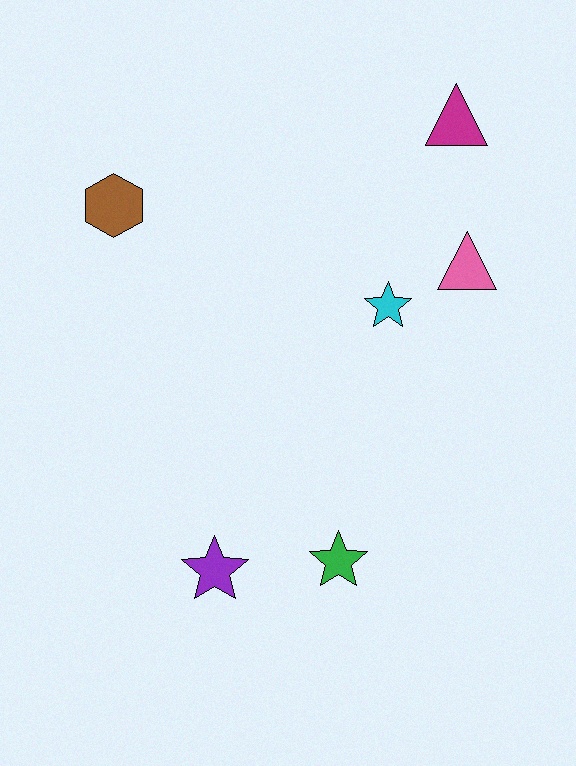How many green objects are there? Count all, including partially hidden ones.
There is 1 green object.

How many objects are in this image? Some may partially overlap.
There are 6 objects.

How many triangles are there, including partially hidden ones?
There are 2 triangles.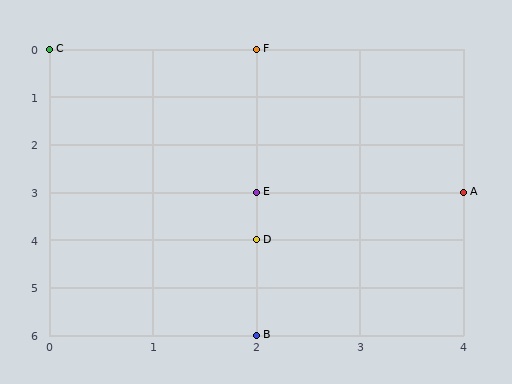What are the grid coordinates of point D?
Point D is at grid coordinates (2, 4).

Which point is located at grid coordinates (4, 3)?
Point A is at (4, 3).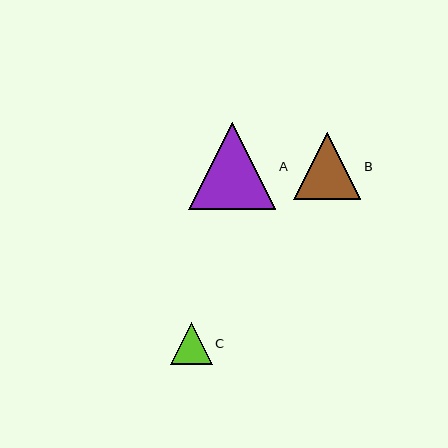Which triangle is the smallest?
Triangle C is the smallest with a size of approximately 42 pixels.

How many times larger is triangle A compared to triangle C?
Triangle A is approximately 2.1 times the size of triangle C.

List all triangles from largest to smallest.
From largest to smallest: A, B, C.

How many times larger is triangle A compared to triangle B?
Triangle A is approximately 1.3 times the size of triangle B.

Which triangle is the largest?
Triangle A is the largest with a size of approximately 87 pixels.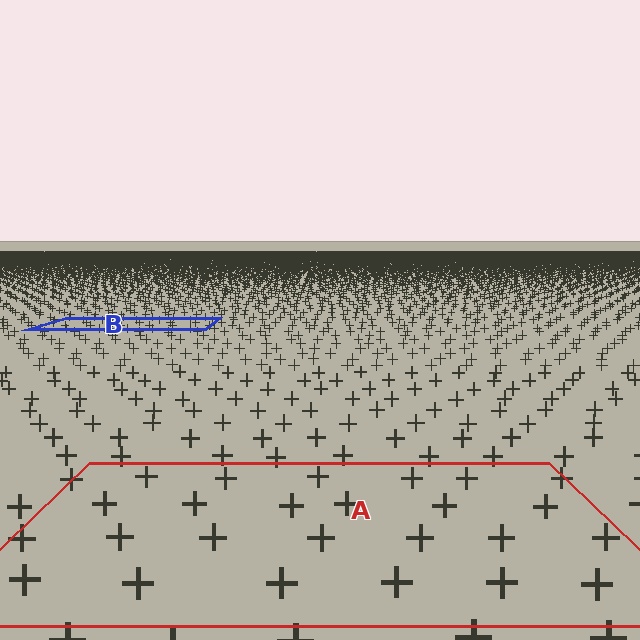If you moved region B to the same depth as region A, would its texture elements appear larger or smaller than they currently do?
They would appear larger. At a closer depth, the same texture elements are projected at a bigger on-screen size.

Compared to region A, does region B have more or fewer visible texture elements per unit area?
Region B has more texture elements per unit area — they are packed more densely because it is farther away.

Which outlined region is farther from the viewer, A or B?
Region B is farther from the viewer — the texture elements inside it appear smaller and more densely packed.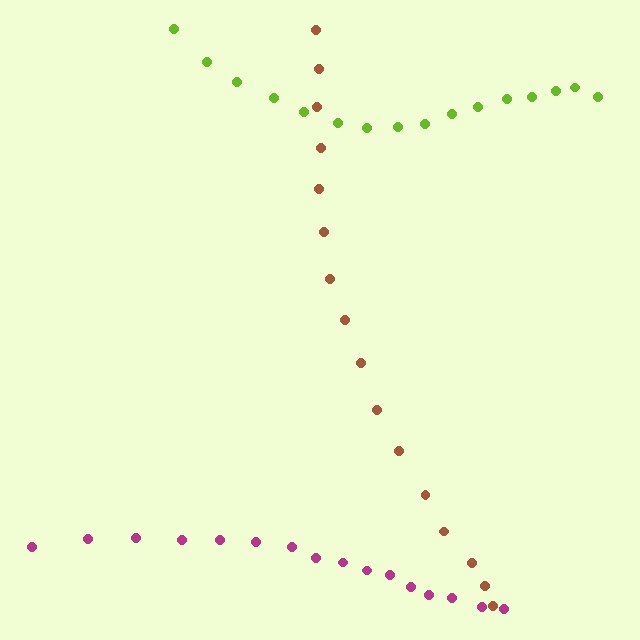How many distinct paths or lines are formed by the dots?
There are 3 distinct paths.